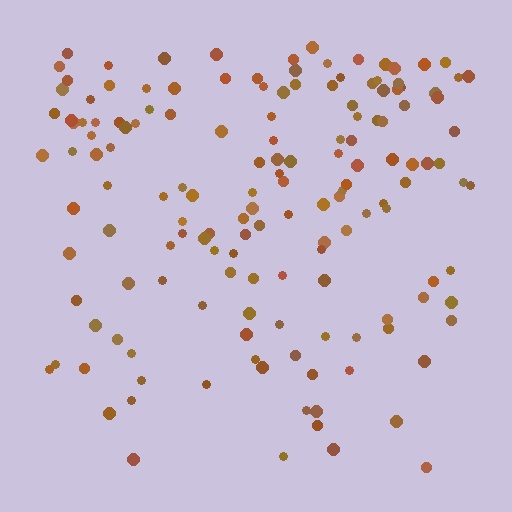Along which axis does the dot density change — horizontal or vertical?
Vertical.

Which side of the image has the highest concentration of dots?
The top.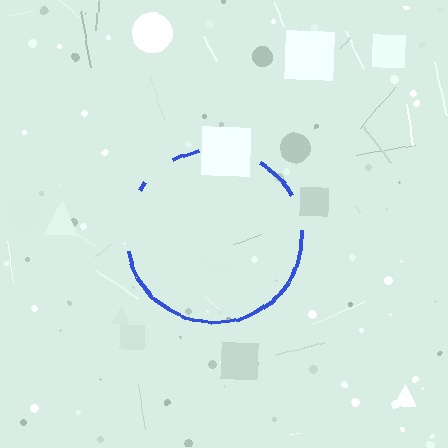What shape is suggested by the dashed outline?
The dashed outline suggests a circle.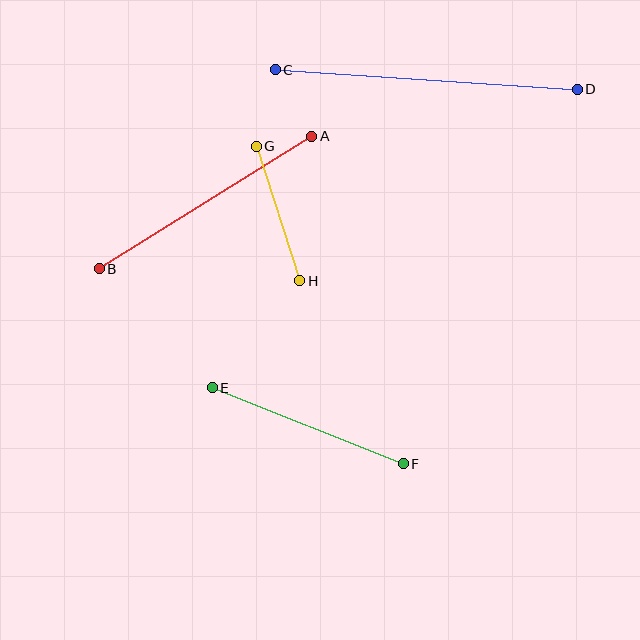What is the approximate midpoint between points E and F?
The midpoint is at approximately (308, 426) pixels.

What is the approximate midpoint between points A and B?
The midpoint is at approximately (206, 203) pixels.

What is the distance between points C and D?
The distance is approximately 303 pixels.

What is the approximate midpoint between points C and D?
The midpoint is at approximately (426, 79) pixels.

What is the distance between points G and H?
The distance is approximately 141 pixels.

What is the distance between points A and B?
The distance is approximately 250 pixels.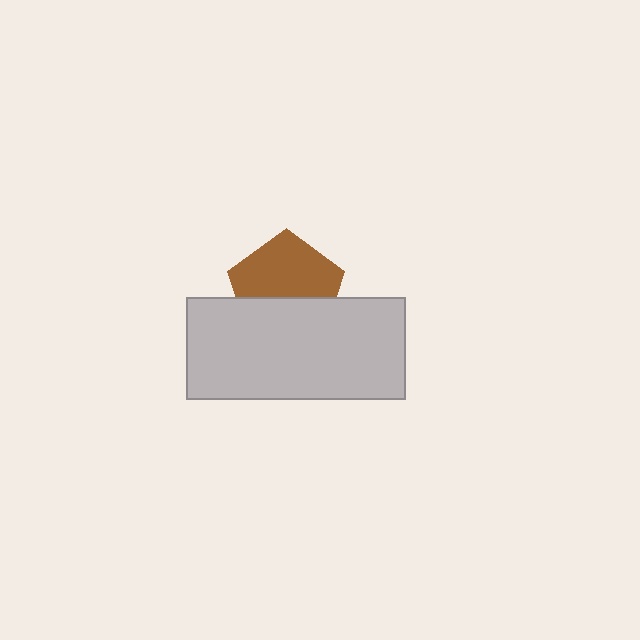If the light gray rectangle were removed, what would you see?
You would see the complete brown pentagon.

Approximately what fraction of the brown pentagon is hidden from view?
Roughly 41% of the brown pentagon is hidden behind the light gray rectangle.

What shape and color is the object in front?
The object in front is a light gray rectangle.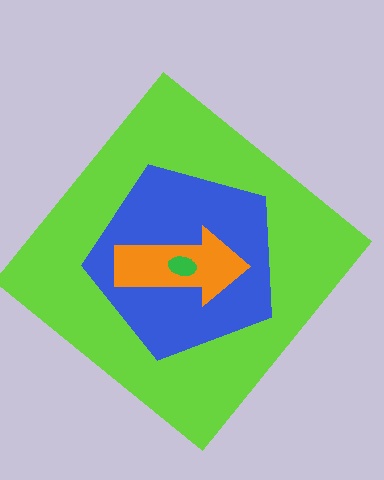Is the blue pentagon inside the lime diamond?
Yes.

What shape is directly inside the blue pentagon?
The orange arrow.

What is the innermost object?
The green ellipse.